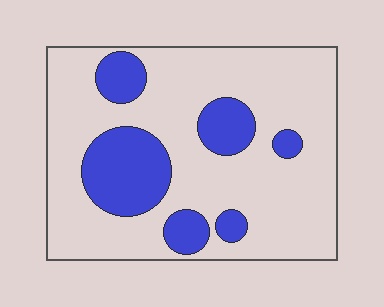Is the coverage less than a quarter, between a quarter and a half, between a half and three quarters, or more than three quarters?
Less than a quarter.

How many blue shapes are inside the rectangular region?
6.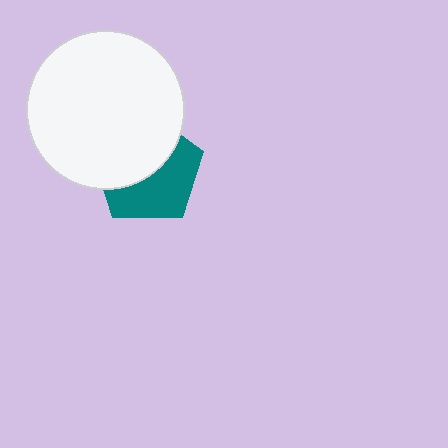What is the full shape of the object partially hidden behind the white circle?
The partially hidden object is a teal pentagon.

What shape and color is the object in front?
The object in front is a white circle.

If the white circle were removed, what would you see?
You would see the complete teal pentagon.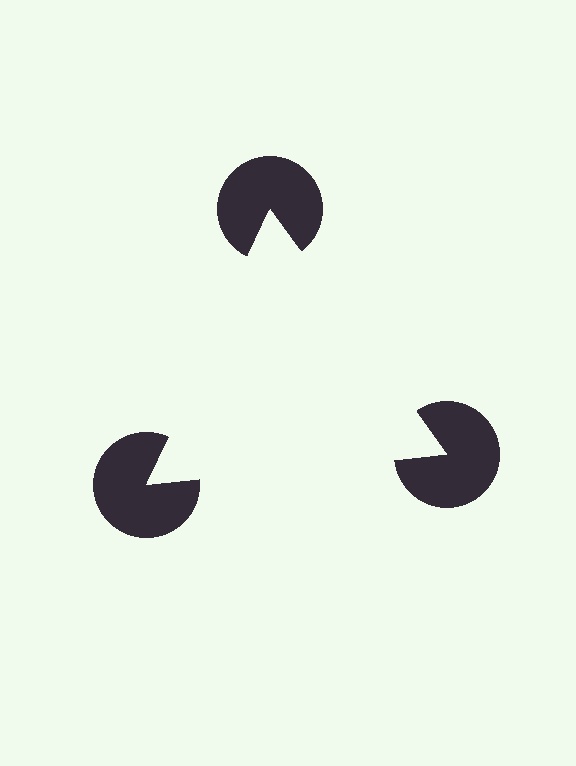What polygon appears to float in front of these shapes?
An illusory triangle — its edges are inferred from the aligned wedge cuts in the pac-man discs, not physically drawn.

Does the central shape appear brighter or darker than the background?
It typically appears slightly brighter than the background, even though no actual brightness change is drawn.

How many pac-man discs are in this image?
There are 3 — one at each vertex of the illusory triangle.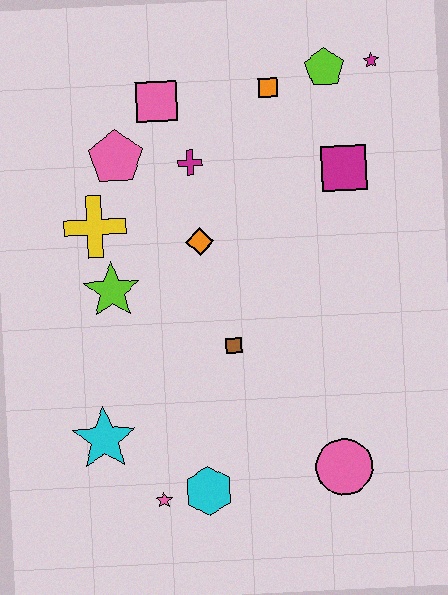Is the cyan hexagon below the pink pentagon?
Yes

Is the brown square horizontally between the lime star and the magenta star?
Yes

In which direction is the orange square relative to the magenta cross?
The orange square is to the right of the magenta cross.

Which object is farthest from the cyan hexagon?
The magenta star is farthest from the cyan hexagon.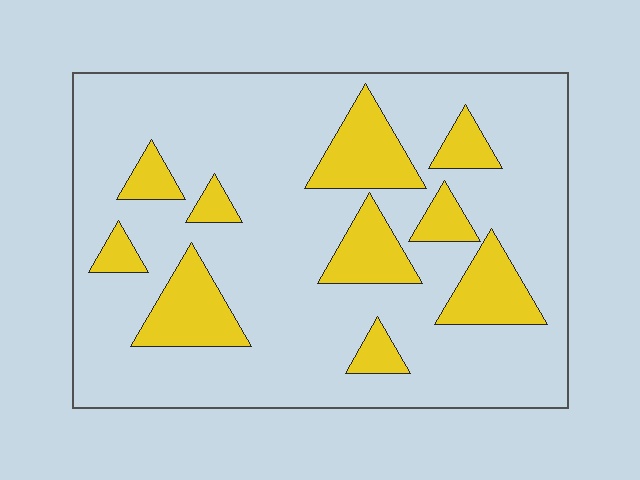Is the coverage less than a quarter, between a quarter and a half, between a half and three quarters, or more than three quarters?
Less than a quarter.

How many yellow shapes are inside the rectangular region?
10.